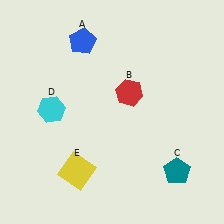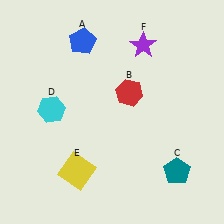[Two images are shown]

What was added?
A purple star (F) was added in Image 2.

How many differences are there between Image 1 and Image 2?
There is 1 difference between the two images.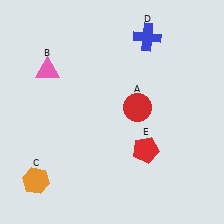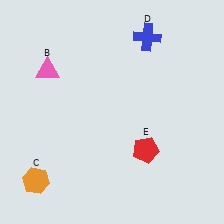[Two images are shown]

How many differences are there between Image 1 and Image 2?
There is 1 difference between the two images.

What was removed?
The red circle (A) was removed in Image 2.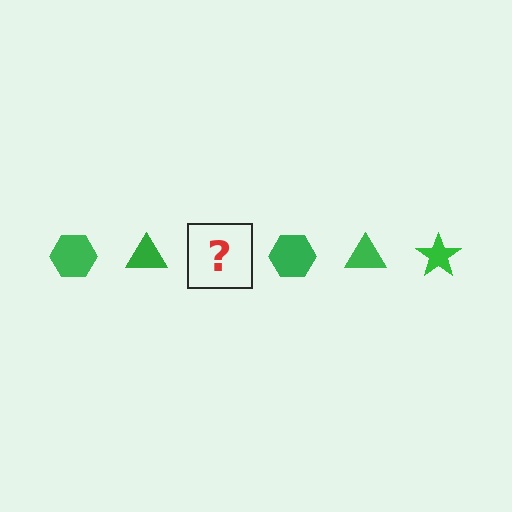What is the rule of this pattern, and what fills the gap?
The rule is that the pattern cycles through hexagon, triangle, star shapes in green. The gap should be filled with a green star.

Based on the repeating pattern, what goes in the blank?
The blank should be a green star.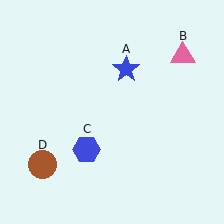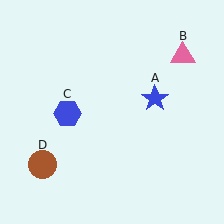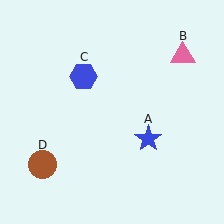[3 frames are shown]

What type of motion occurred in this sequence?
The blue star (object A), blue hexagon (object C) rotated clockwise around the center of the scene.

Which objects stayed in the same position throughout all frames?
Pink triangle (object B) and brown circle (object D) remained stationary.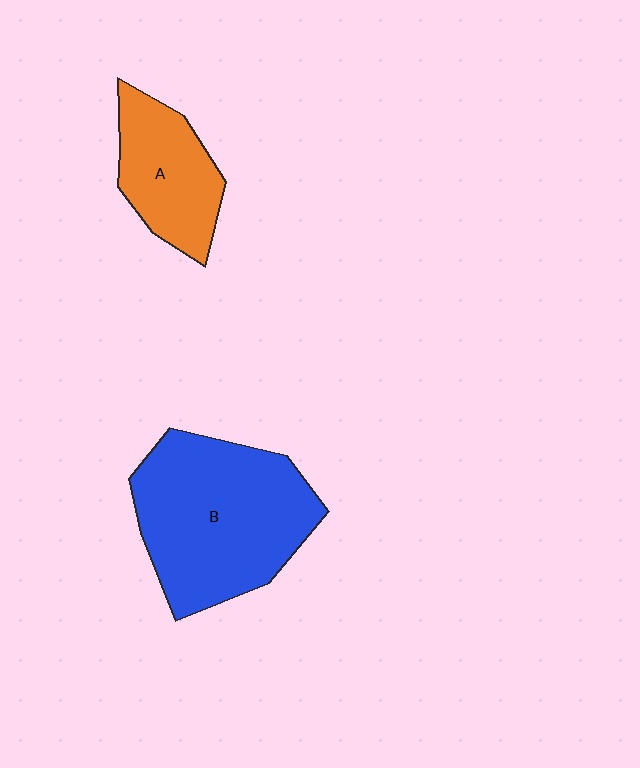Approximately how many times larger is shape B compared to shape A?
Approximately 2.0 times.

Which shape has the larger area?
Shape B (blue).